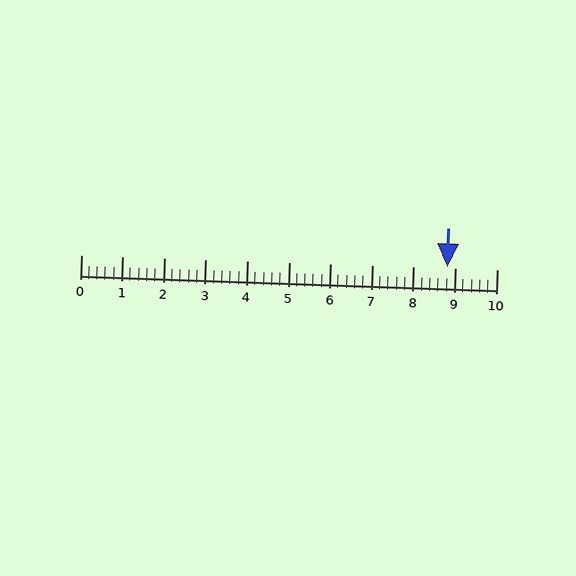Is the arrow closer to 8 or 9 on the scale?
The arrow is closer to 9.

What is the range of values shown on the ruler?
The ruler shows values from 0 to 10.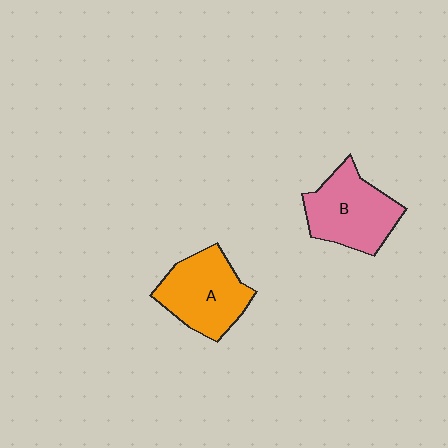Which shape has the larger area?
Shape B (pink).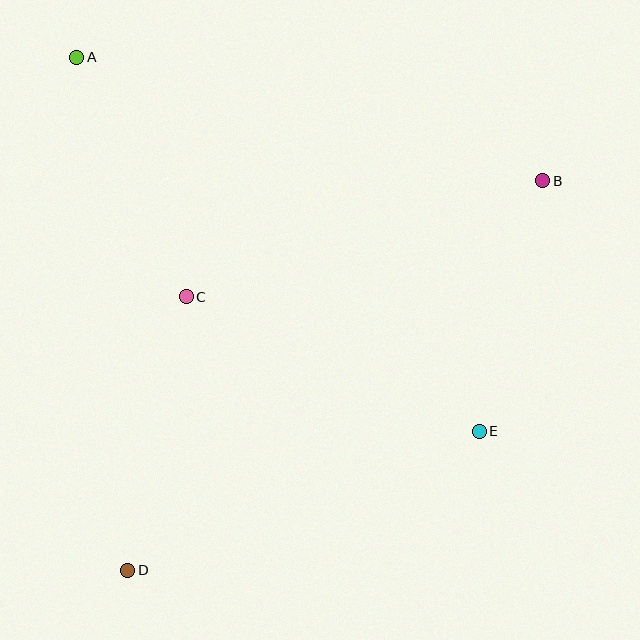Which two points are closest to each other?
Points B and E are closest to each other.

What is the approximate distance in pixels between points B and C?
The distance between B and C is approximately 375 pixels.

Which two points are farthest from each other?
Points B and D are farthest from each other.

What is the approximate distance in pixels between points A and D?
The distance between A and D is approximately 516 pixels.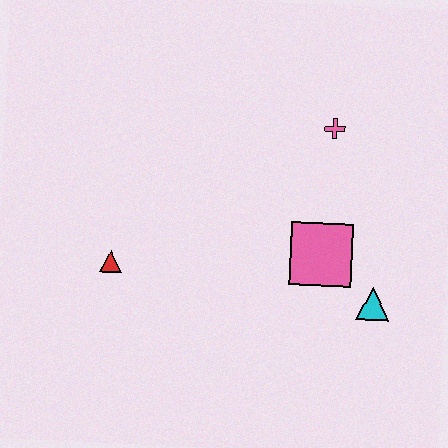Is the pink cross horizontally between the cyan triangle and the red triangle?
Yes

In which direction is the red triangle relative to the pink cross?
The red triangle is to the left of the pink cross.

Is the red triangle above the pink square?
No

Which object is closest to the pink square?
The cyan triangle is closest to the pink square.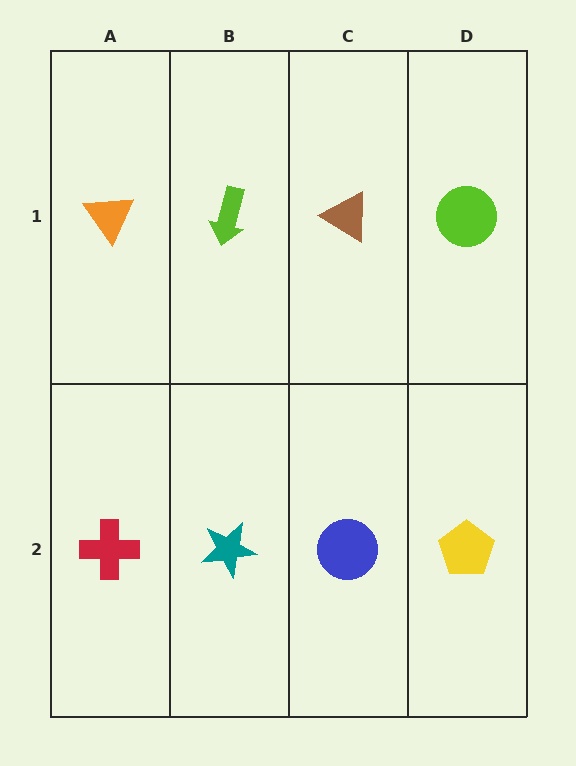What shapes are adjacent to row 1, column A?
A red cross (row 2, column A), a lime arrow (row 1, column B).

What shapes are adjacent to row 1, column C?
A blue circle (row 2, column C), a lime arrow (row 1, column B), a lime circle (row 1, column D).